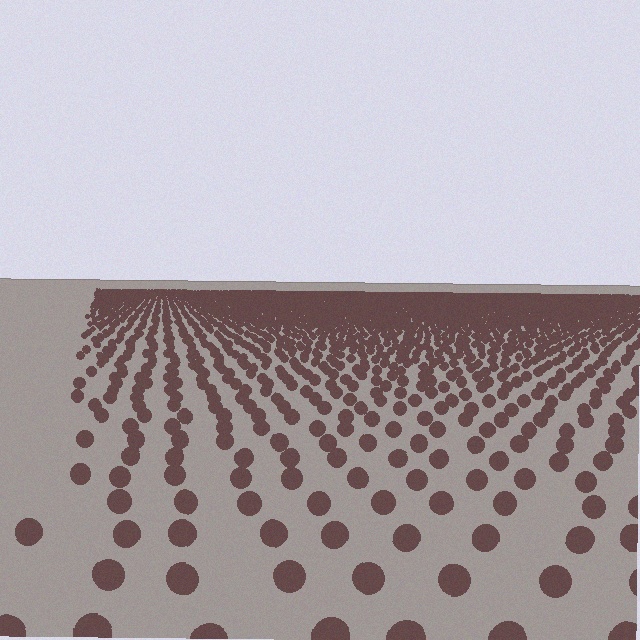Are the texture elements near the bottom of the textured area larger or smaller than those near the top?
Larger. Near the bottom, elements are closer to the viewer and appear at a bigger on-screen size.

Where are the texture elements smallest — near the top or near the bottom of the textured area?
Near the top.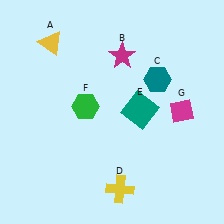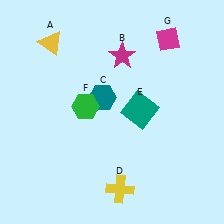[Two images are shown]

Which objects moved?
The objects that moved are: the teal hexagon (C), the magenta diamond (G).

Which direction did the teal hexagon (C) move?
The teal hexagon (C) moved left.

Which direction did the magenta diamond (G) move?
The magenta diamond (G) moved up.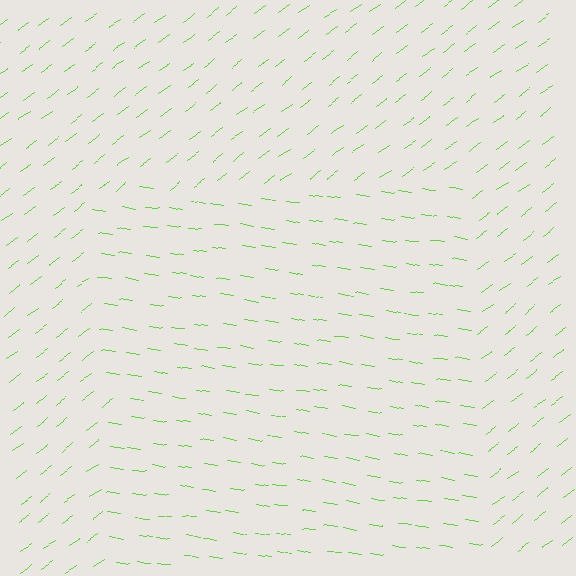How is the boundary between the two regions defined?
The boundary is defined purely by a change in line orientation (approximately 45 degrees difference). All lines are the same color and thickness.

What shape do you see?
I see a rectangle.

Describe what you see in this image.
The image is filled with small lime line segments. A rectangle region in the image has lines oriented differently from the surrounding lines, creating a visible texture boundary.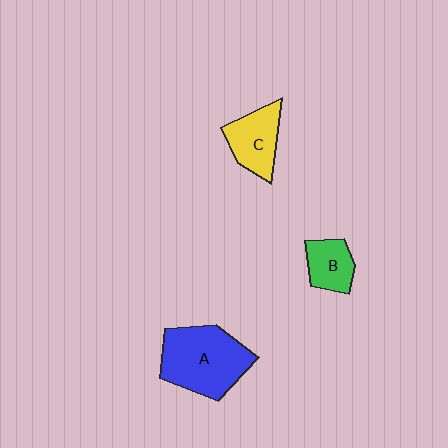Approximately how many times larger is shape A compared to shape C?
Approximately 1.7 times.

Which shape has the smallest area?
Shape B (green).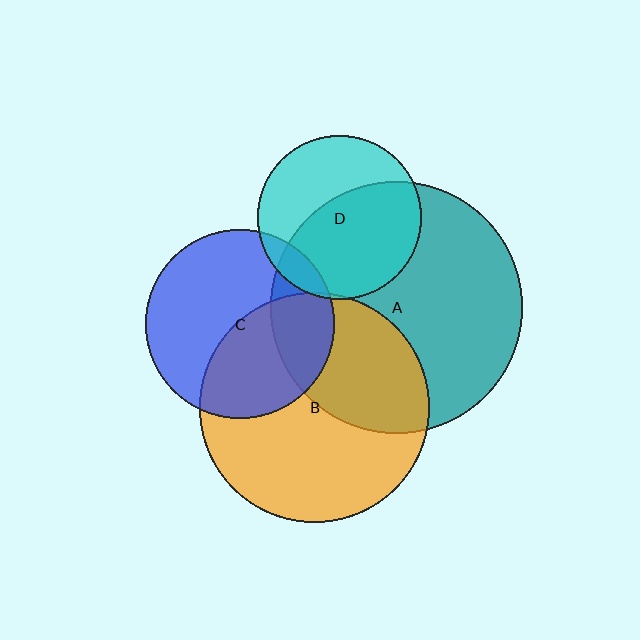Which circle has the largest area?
Circle A (teal).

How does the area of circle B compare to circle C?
Approximately 1.5 times.